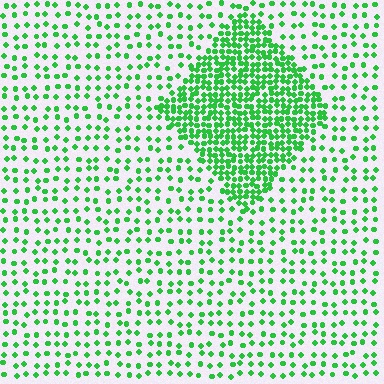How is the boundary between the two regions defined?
The boundary is defined by a change in element density (approximately 2.9x ratio). All elements are the same color, size, and shape.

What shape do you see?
I see a diamond.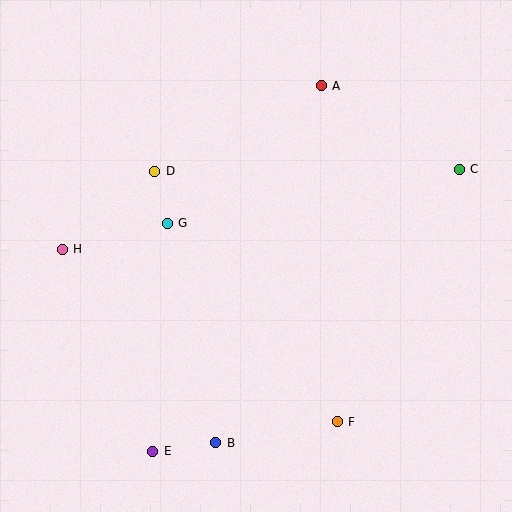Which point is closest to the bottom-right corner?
Point F is closest to the bottom-right corner.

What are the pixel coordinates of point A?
Point A is at (321, 86).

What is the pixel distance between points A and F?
The distance between A and F is 336 pixels.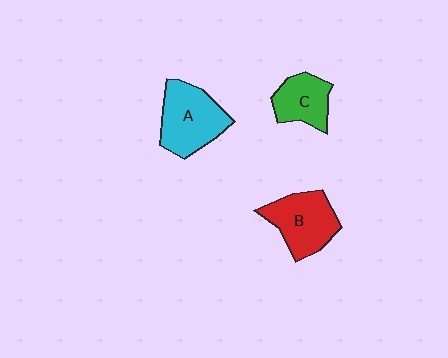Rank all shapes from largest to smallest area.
From largest to smallest: A (cyan), B (red), C (green).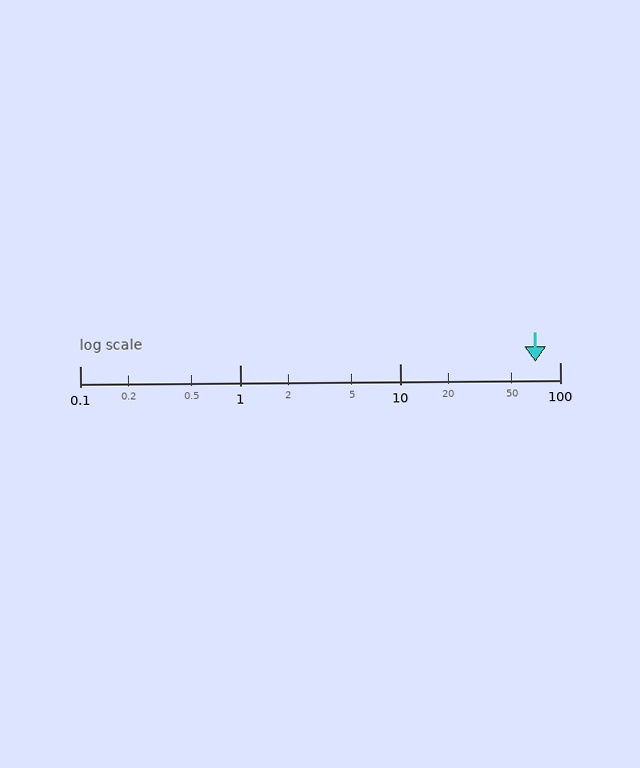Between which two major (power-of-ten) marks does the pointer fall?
The pointer is between 10 and 100.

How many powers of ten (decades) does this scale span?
The scale spans 3 decades, from 0.1 to 100.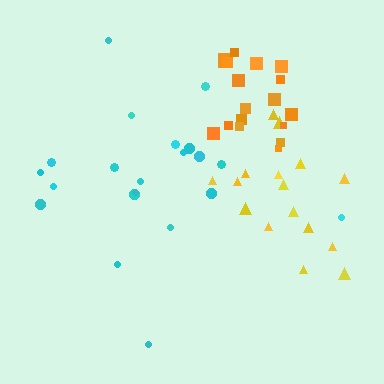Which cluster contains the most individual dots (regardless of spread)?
Cyan (22).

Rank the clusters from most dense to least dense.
orange, yellow, cyan.